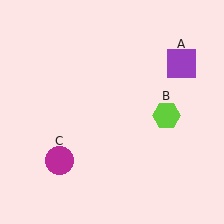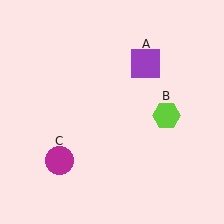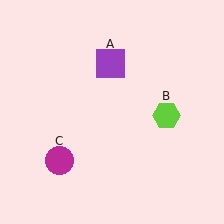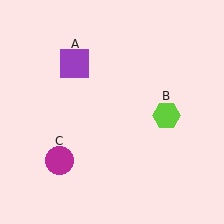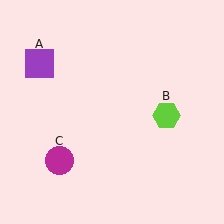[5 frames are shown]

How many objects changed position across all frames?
1 object changed position: purple square (object A).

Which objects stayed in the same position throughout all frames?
Lime hexagon (object B) and magenta circle (object C) remained stationary.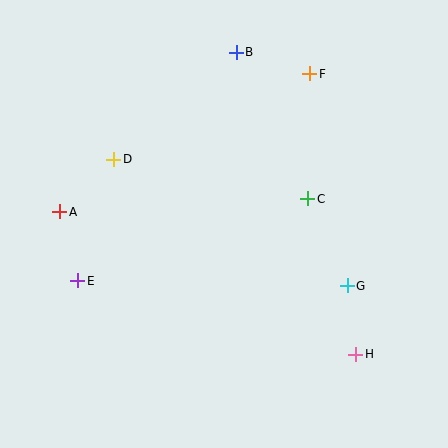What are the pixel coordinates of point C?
Point C is at (308, 199).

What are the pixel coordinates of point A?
Point A is at (60, 212).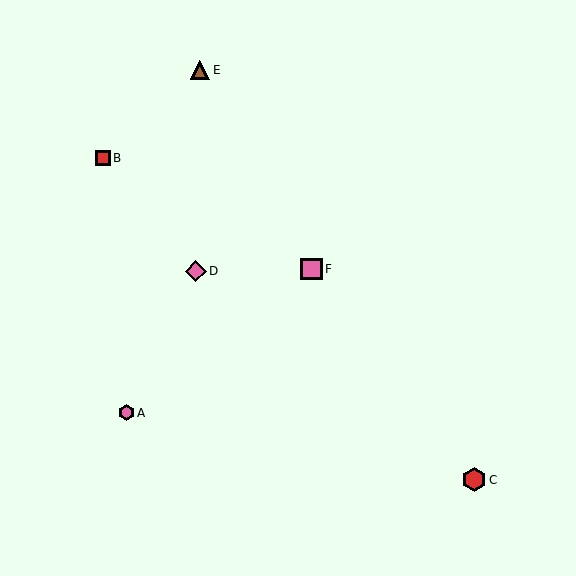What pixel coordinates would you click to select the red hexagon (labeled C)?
Click at (474, 480) to select the red hexagon C.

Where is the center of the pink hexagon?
The center of the pink hexagon is at (126, 413).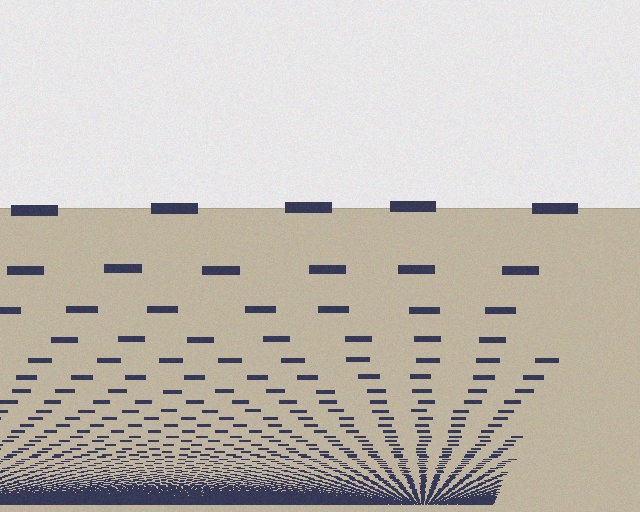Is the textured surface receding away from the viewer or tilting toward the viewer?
The surface appears to tilt toward the viewer. Texture elements get larger and sparser toward the top.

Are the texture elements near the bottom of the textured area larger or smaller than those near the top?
Smaller. The gradient is inverted — elements near the bottom are smaller and denser.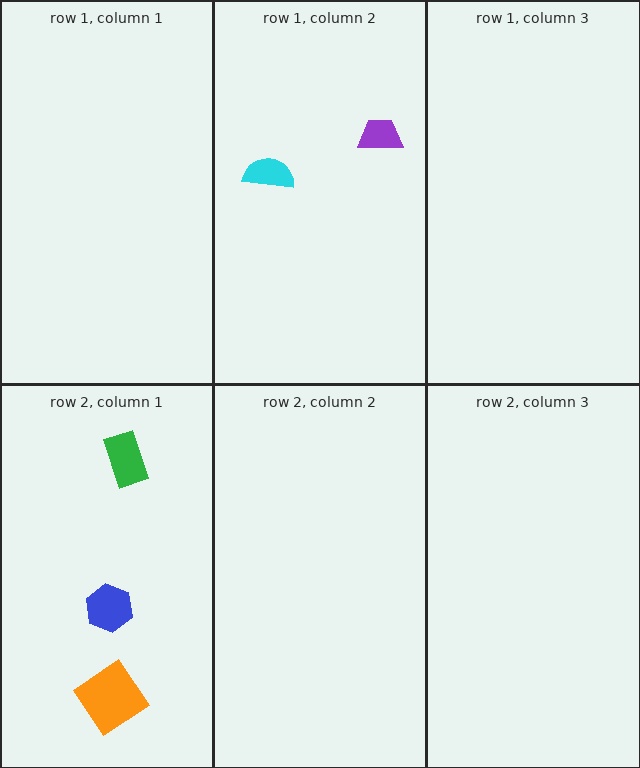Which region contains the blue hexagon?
The row 2, column 1 region.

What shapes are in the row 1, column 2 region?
The purple trapezoid, the cyan semicircle.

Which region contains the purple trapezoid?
The row 1, column 2 region.